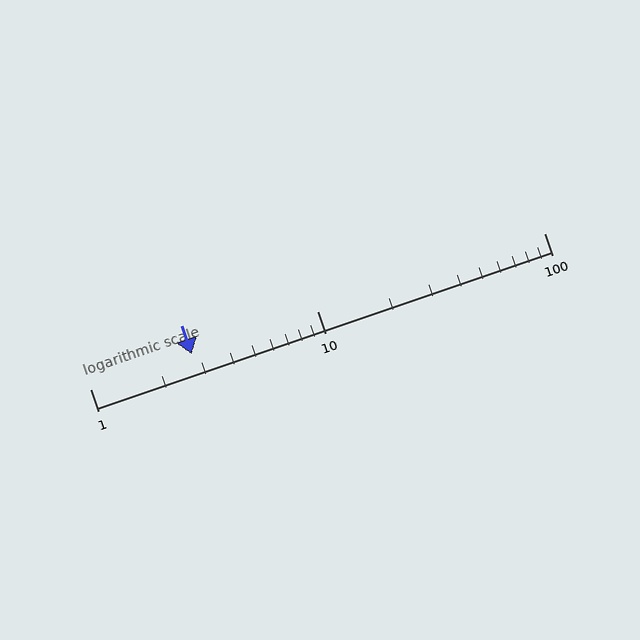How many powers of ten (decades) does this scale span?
The scale spans 2 decades, from 1 to 100.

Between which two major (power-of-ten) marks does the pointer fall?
The pointer is between 1 and 10.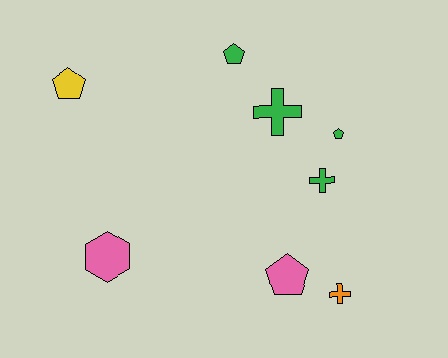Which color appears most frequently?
Green, with 4 objects.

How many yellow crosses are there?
There are no yellow crosses.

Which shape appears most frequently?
Pentagon, with 4 objects.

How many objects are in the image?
There are 8 objects.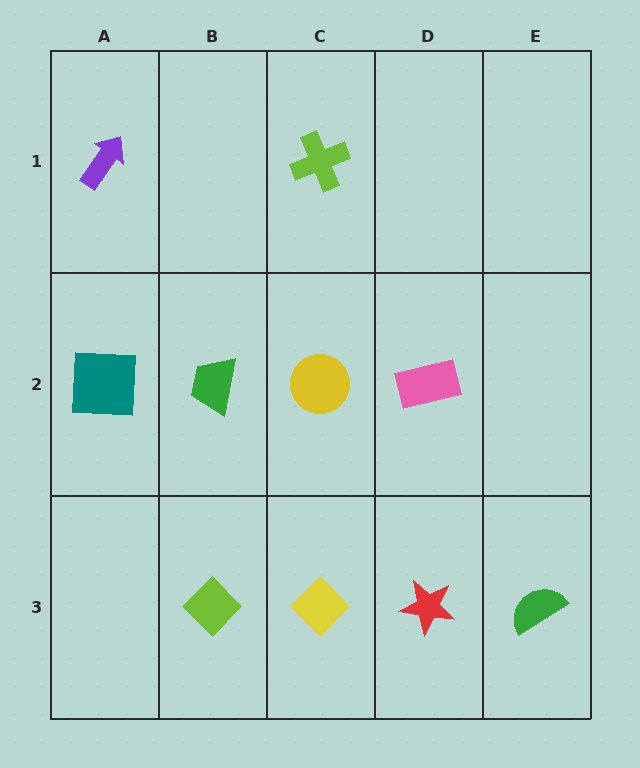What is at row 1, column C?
A lime cross.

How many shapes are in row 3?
4 shapes.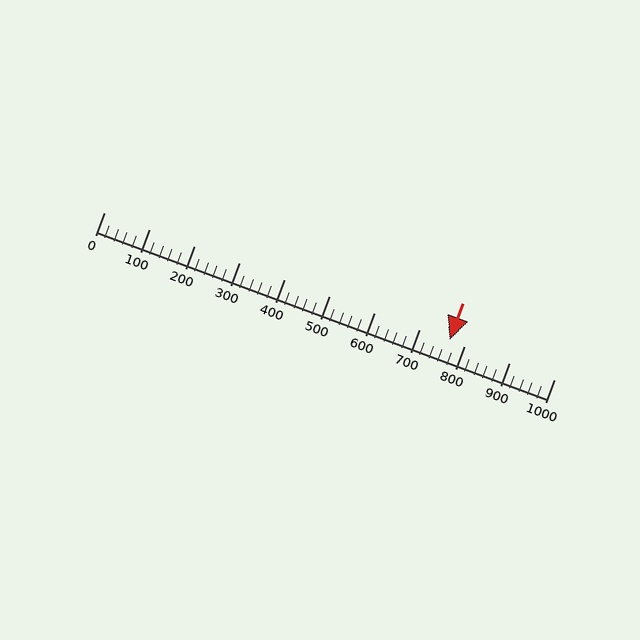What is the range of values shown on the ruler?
The ruler shows values from 0 to 1000.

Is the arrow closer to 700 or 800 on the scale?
The arrow is closer to 800.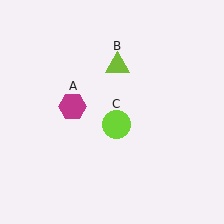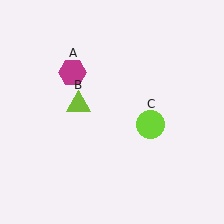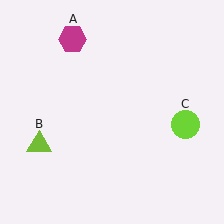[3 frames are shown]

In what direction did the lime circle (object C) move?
The lime circle (object C) moved right.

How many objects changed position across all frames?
3 objects changed position: magenta hexagon (object A), lime triangle (object B), lime circle (object C).